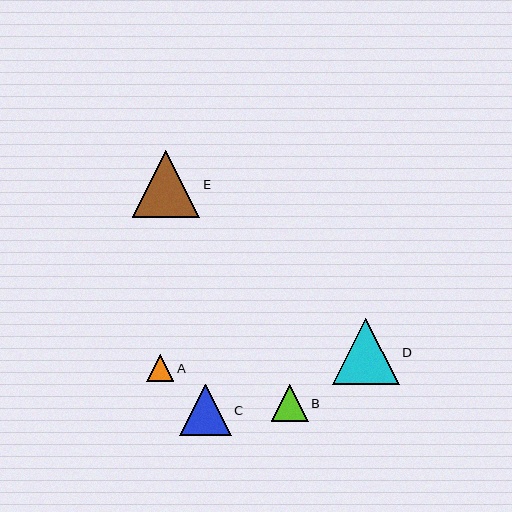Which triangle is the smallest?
Triangle A is the smallest with a size of approximately 27 pixels.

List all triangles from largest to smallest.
From largest to smallest: E, D, C, B, A.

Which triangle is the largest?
Triangle E is the largest with a size of approximately 67 pixels.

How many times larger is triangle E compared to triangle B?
Triangle E is approximately 1.8 times the size of triangle B.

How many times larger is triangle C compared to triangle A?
Triangle C is approximately 1.9 times the size of triangle A.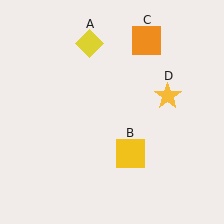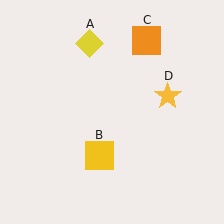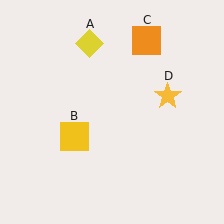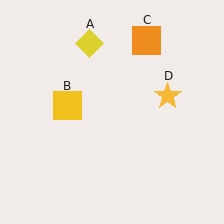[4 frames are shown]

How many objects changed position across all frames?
1 object changed position: yellow square (object B).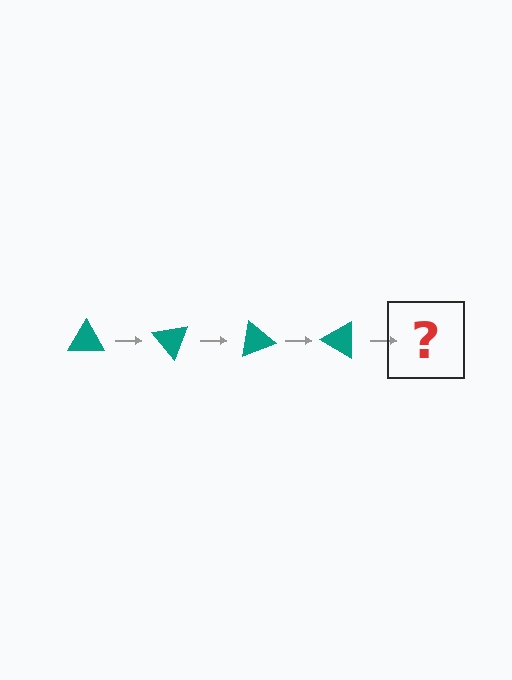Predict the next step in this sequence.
The next step is a teal triangle rotated 200 degrees.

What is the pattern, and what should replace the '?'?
The pattern is that the triangle rotates 50 degrees each step. The '?' should be a teal triangle rotated 200 degrees.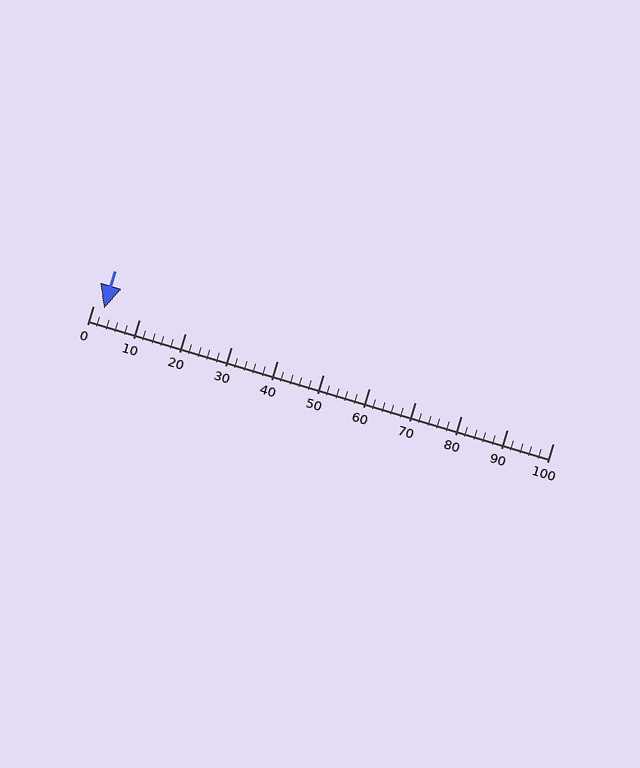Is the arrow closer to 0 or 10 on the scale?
The arrow is closer to 0.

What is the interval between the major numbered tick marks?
The major tick marks are spaced 10 units apart.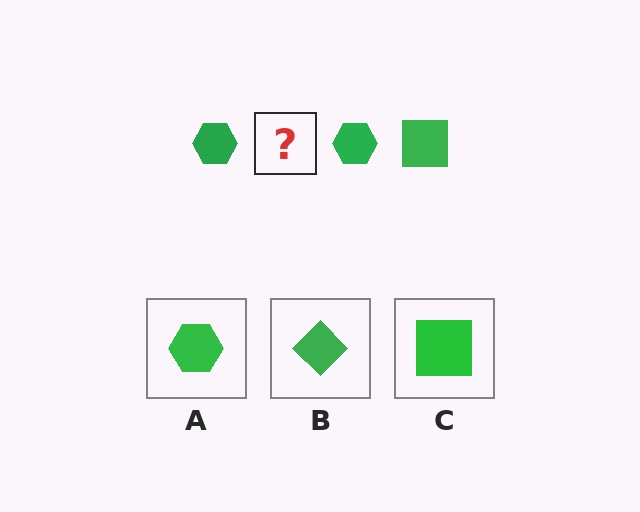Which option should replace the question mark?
Option C.